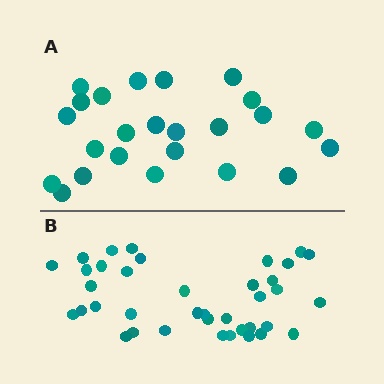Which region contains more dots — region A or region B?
Region B (the bottom region) has more dots.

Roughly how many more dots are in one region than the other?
Region B has approximately 15 more dots than region A.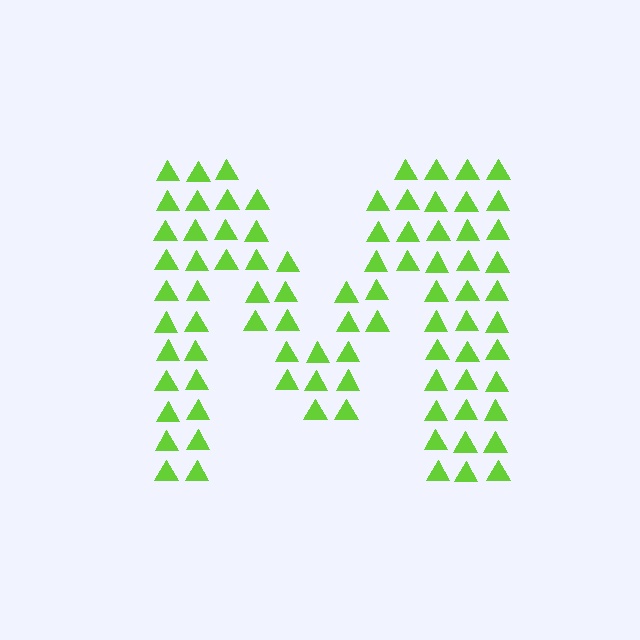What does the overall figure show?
The overall figure shows the letter M.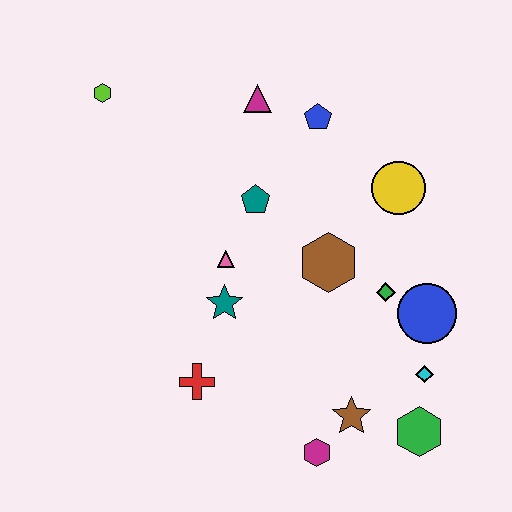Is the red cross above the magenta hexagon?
Yes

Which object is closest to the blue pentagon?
The magenta triangle is closest to the blue pentagon.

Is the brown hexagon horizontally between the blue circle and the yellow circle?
No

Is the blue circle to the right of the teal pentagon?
Yes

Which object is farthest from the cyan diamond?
The lime hexagon is farthest from the cyan diamond.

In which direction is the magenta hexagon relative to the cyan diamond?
The magenta hexagon is to the left of the cyan diamond.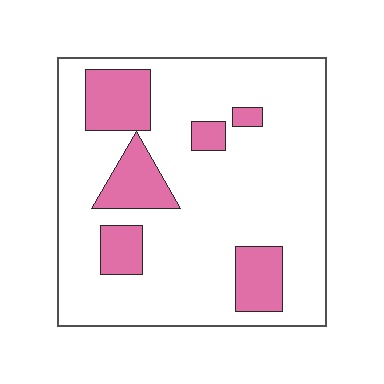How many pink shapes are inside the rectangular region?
6.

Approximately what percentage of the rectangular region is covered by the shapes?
Approximately 20%.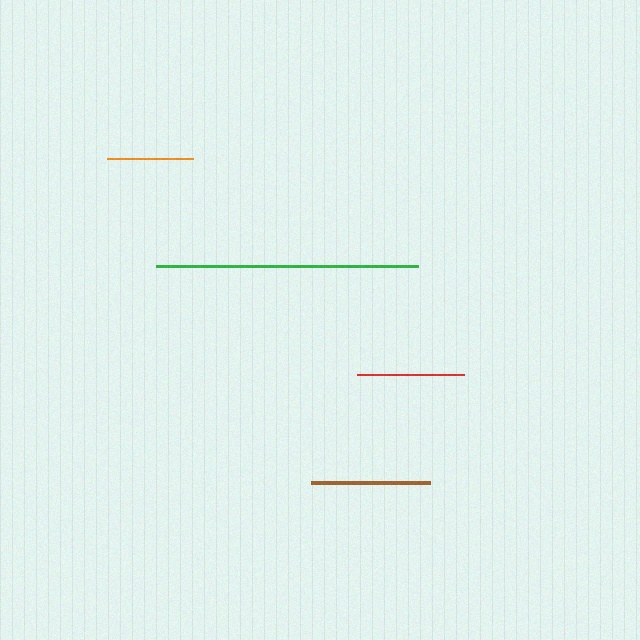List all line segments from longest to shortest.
From longest to shortest: green, brown, red, orange.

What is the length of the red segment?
The red segment is approximately 107 pixels long.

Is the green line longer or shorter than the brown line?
The green line is longer than the brown line.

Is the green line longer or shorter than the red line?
The green line is longer than the red line.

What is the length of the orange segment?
The orange segment is approximately 86 pixels long.